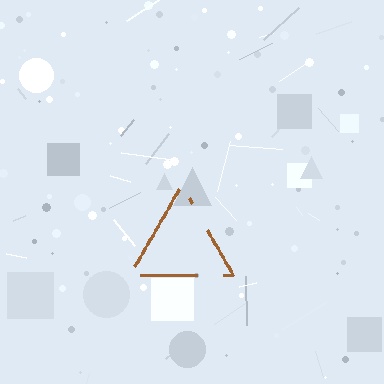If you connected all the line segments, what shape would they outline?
They would outline a triangle.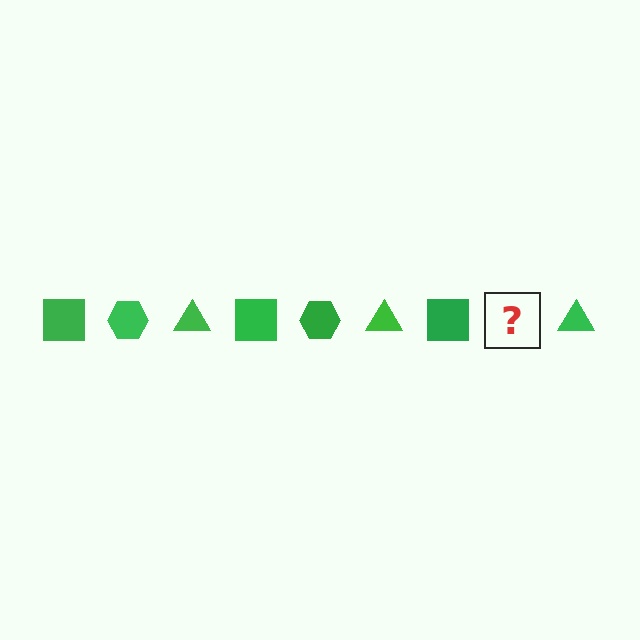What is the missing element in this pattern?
The missing element is a green hexagon.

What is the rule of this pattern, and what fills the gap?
The rule is that the pattern cycles through square, hexagon, triangle shapes in green. The gap should be filled with a green hexagon.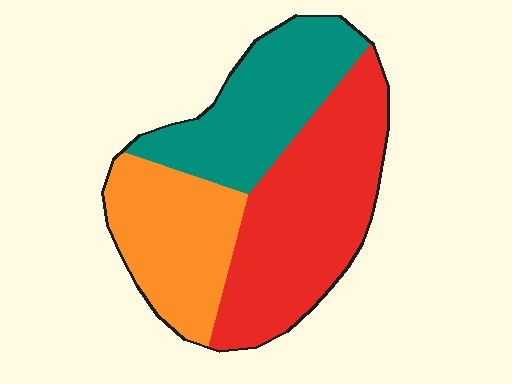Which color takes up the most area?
Red, at roughly 45%.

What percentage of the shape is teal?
Teal covers around 30% of the shape.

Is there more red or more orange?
Red.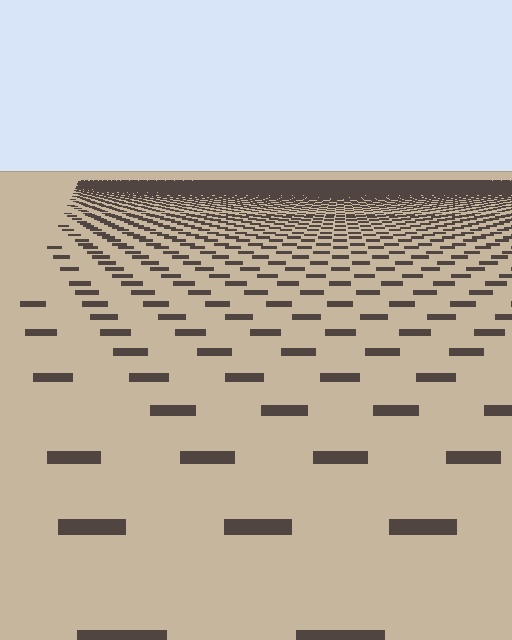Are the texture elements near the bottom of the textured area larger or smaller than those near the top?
Larger. Near the bottom, elements are closer to the viewer and appear at a bigger on-screen size.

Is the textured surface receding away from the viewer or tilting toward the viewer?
The surface is receding away from the viewer. Texture elements get smaller and denser toward the top.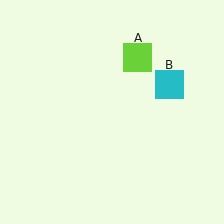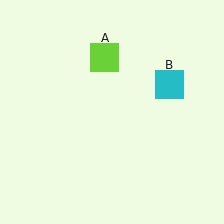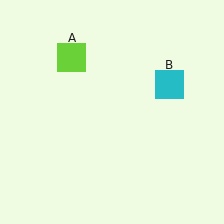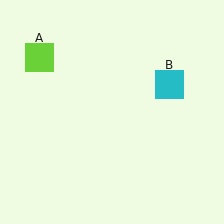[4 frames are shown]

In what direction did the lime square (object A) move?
The lime square (object A) moved left.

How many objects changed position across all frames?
1 object changed position: lime square (object A).